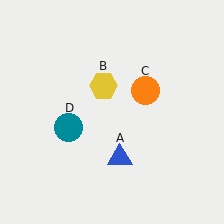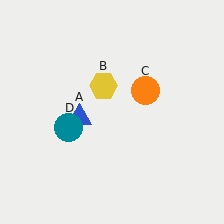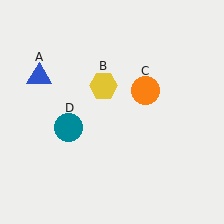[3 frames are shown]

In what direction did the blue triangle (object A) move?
The blue triangle (object A) moved up and to the left.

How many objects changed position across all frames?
1 object changed position: blue triangle (object A).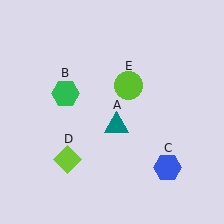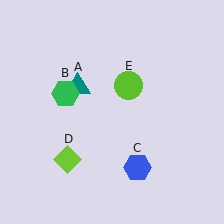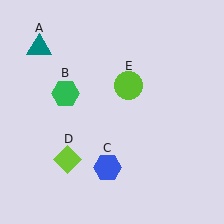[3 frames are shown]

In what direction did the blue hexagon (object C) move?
The blue hexagon (object C) moved left.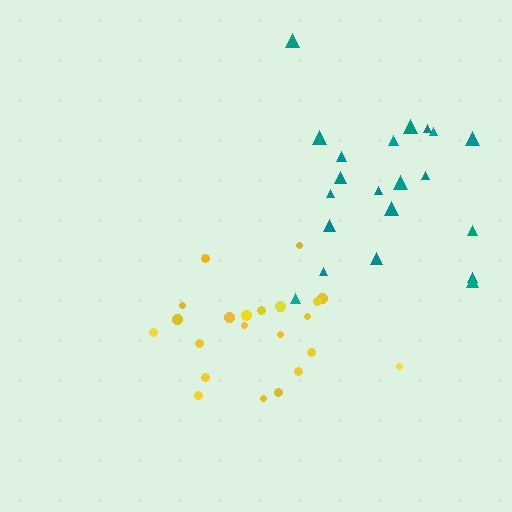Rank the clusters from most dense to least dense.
yellow, teal.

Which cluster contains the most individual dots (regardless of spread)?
Yellow (22).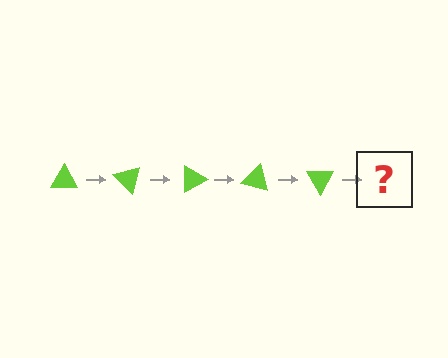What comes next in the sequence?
The next element should be a lime triangle rotated 225 degrees.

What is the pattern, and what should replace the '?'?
The pattern is that the triangle rotates 45 degrees each step. The '?' should be a lime triangle rotated 225 degrees.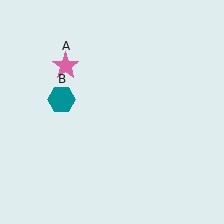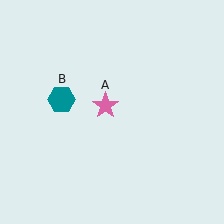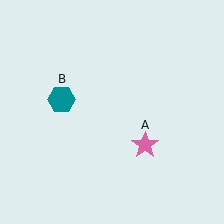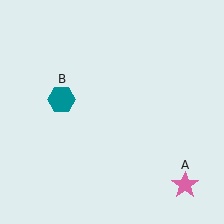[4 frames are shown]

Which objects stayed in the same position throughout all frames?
Teal hexagon (object B) remained stationary.